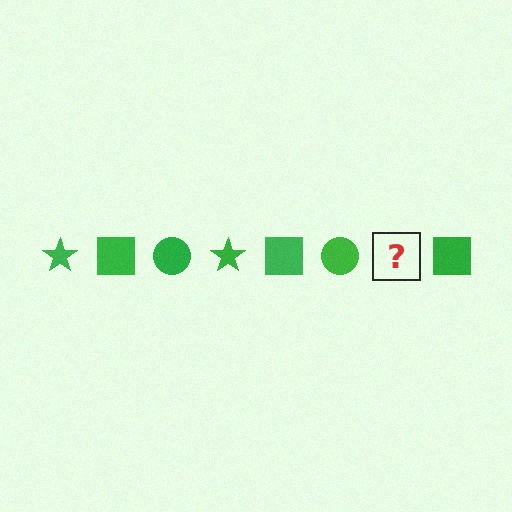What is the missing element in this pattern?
The missing element is a green star.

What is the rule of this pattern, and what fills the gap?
The rule is that the pattern cycles through star, square, circle shapes in green. The gap should be filled with a green star.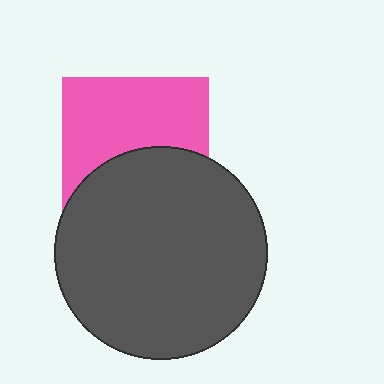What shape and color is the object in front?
The object in front is a dark gray circle.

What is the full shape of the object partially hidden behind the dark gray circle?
The partially hidden object is a pink square.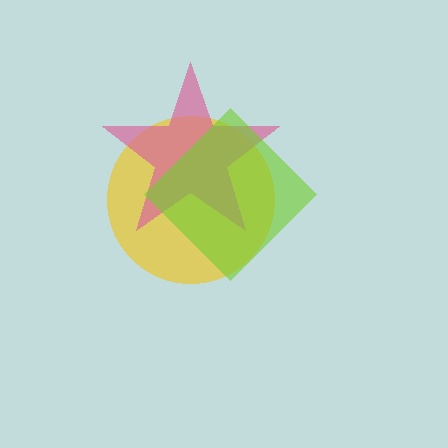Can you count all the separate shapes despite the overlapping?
Yes, there are 3 separate shapes.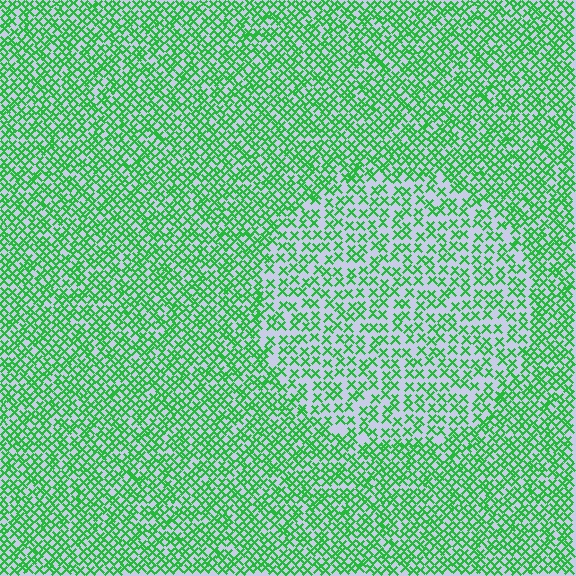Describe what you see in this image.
The image contains small green elements arranged at two different densities. A circle-shaped region is visible where the elements are less densely packed than the surrounding area.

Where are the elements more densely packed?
The elements are more densely packed outside the circle boundary.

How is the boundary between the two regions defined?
The boundary is defined by a change in element density (approximately 1.7x ratio). All elements are the same color, size, and shape.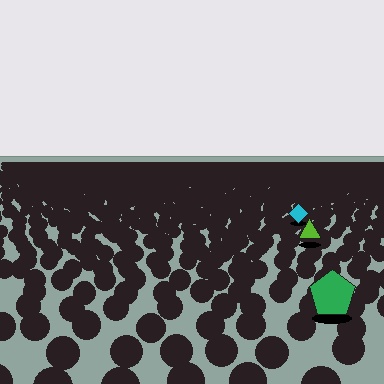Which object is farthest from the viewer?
The cyan diamond is farthest from the viewer. It appears smaller and the ground texture around it is denser.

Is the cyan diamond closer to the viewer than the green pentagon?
No. The green pentagon is closer — you can tell from the texture gradient: the ground texture is coarser near it.